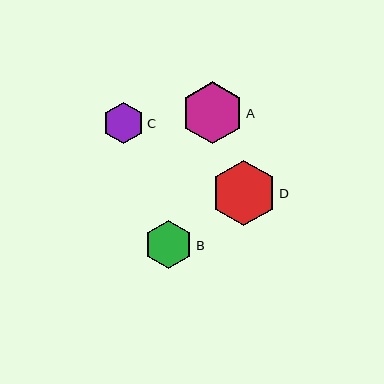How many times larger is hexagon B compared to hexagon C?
Hexagon B is approximately 1.2 times the size of hexagon C.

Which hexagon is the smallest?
Hexagon C is the smallest with a size of approximately 41 pixels.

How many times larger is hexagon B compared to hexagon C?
Hexagon B is approximately 1.2 times the size of hexagon C.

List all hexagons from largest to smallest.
From largest to smallest: D, A, B, C.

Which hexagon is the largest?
Hexagon D is the largest with a size of approximately 65 pixels.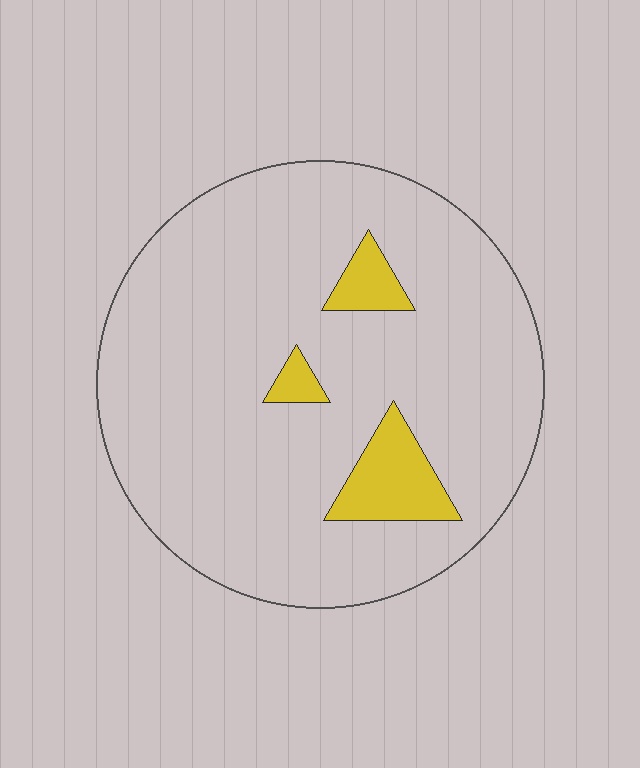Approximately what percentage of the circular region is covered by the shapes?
Approximately 10%.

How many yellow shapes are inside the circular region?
3.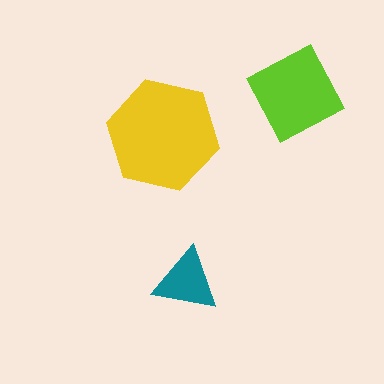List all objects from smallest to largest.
The teal triangle, the lime diamond, the yellow hexagon.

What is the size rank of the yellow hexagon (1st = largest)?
1st.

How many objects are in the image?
There are 3 objects in the image.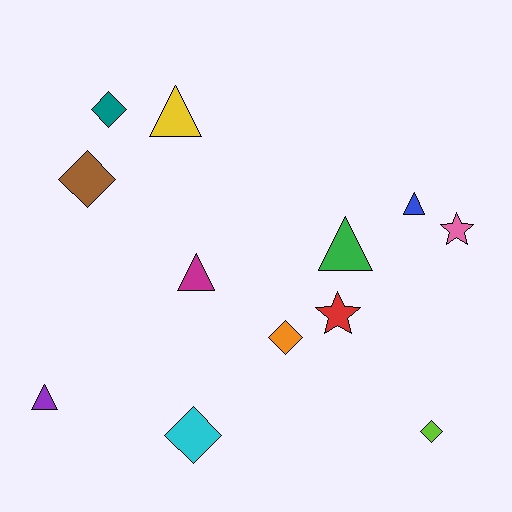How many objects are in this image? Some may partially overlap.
There are 12 objects.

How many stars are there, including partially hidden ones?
There are 2 stars.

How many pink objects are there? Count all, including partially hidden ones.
There is 1 pink object.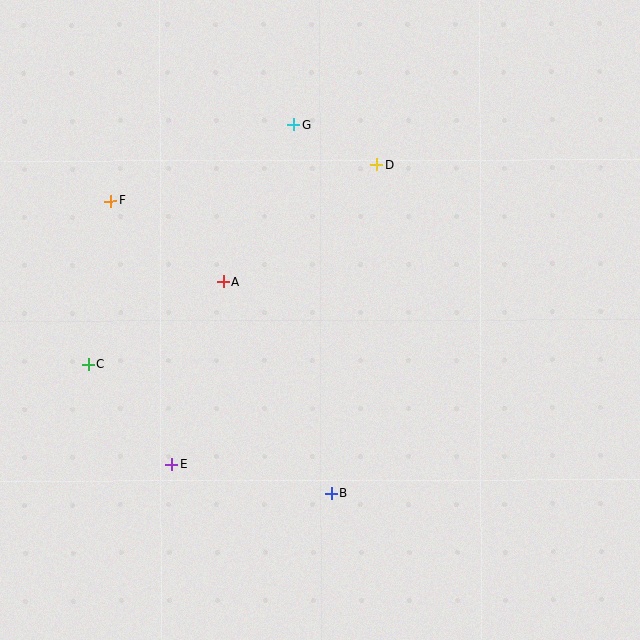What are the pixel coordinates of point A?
Point A is at (223, 282).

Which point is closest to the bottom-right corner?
Point B is closest to the bottom-right corner.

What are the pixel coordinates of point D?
Point D is at (376, 165).